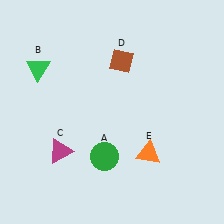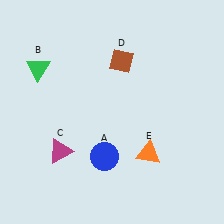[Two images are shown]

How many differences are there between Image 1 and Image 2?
There is 1 difference between the two images.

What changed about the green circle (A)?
In Image 1, A is green. In Image 2, it changed to blue.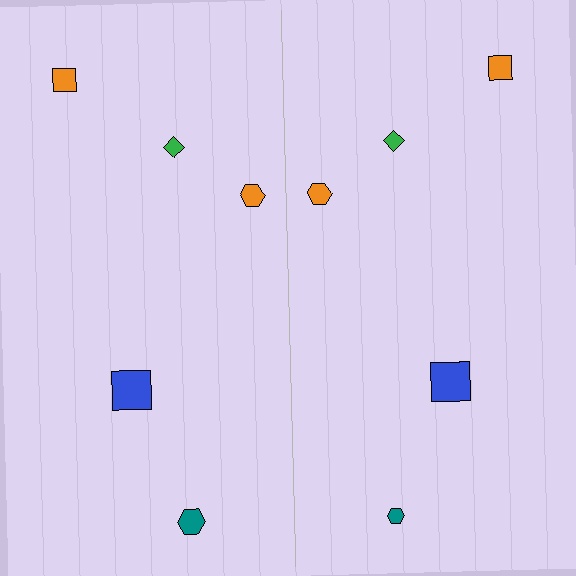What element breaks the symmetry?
The teal hexagon on the right side has a different size than its mirror counterpart.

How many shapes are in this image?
There are 10 shapes in this image.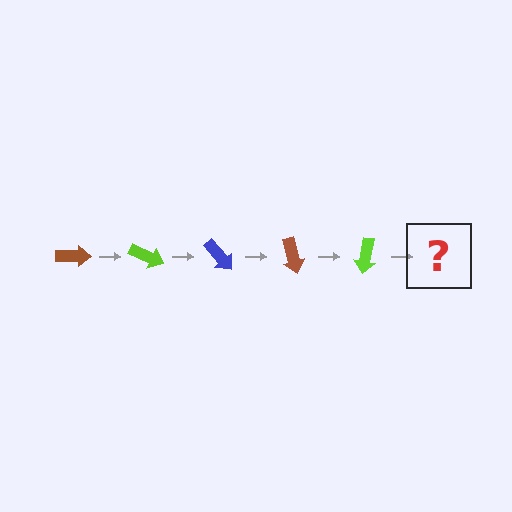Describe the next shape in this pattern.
It should be a blue arrow, rotated 125 degrees from the start.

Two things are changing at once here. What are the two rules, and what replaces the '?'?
The two rules are that it rotates 25 degrees each step and the color cycles through brown, lime, and blue. The '?' should be a blue arrow, rotated 125 degrees from the start.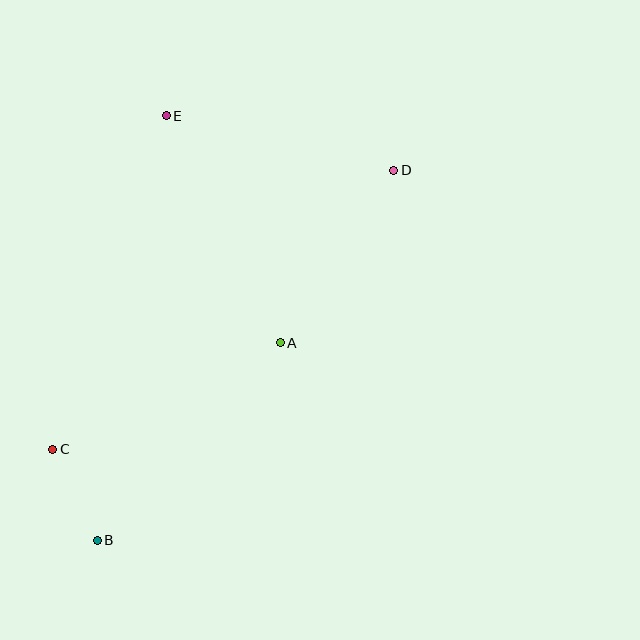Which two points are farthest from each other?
Points B and D are farthest from each other.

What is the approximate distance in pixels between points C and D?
The distance between C and D is approximately 441 pixels.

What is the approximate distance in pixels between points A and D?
The distance between A and D is approximately 207 pixels.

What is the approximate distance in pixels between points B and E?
The distance between B and E is approximately 430 pixels.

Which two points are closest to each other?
Points B and C are closest to each other.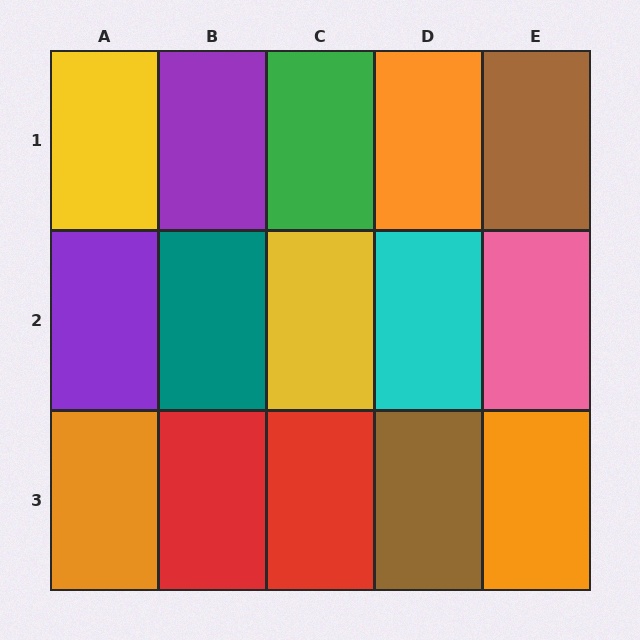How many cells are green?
1 cell is green.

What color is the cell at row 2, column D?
Cyan.